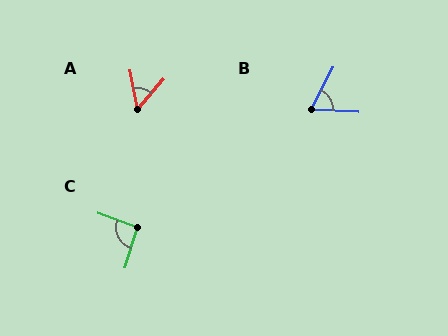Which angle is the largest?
C, at approximately 93 degrees.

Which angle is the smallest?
A, at approximately 52 degrees.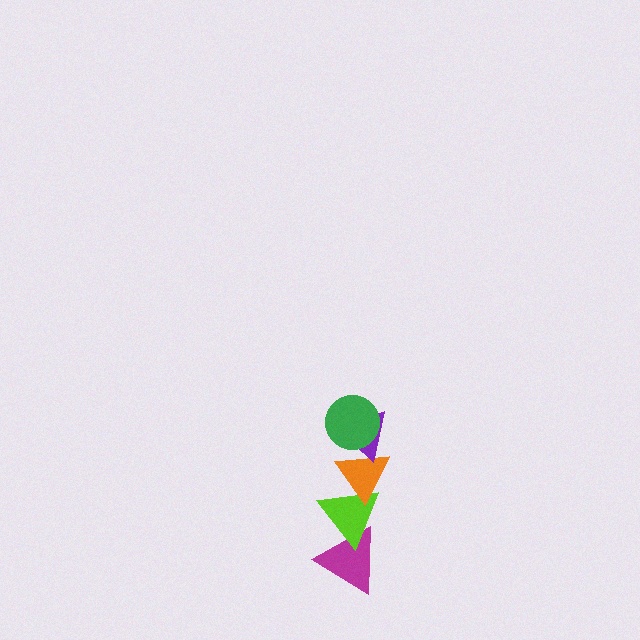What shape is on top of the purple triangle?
The green circle is on top of the purple triangle.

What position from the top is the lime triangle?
The lime triangle is 4th from the top.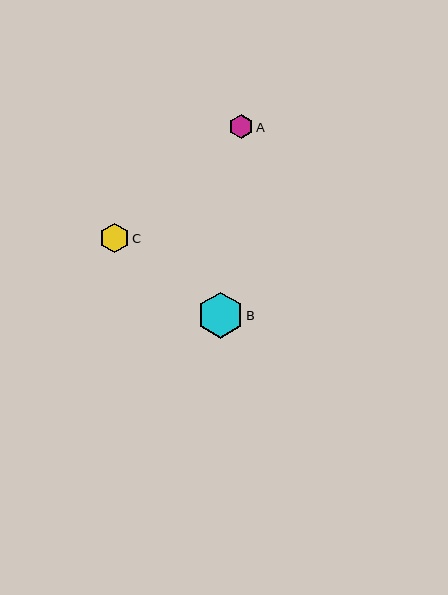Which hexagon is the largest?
Hexagon B is the largest with a size of approximately 46 pixels.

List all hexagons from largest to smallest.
From largest to smallest: B, C, A.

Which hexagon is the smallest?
Hexagon A is the smallest with a size of approximately 24 pixels.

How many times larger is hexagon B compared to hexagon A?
Hexagon B is approximately 1.9 times the size of hexagon A.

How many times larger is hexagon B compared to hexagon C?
Hexagon B is approximately 1.5 times the size of hexagon C.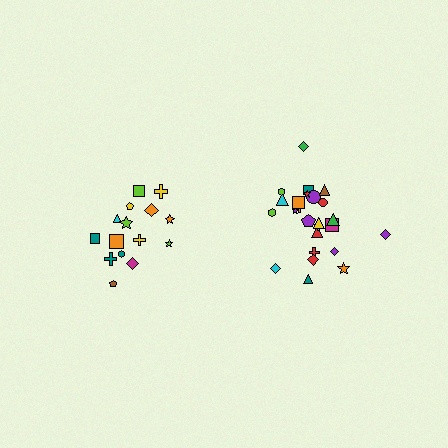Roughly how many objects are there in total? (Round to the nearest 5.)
Roughly 40 objects in total.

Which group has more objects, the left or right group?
The right group.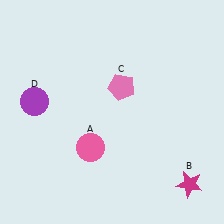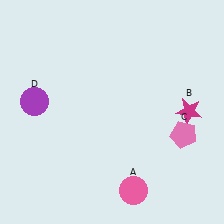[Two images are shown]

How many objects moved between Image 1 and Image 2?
3 objects moved between the two images.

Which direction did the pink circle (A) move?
The pink circle (A) moved right.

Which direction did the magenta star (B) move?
The magenta star (B) moved up.